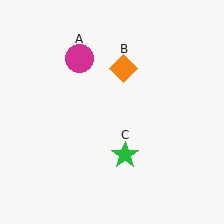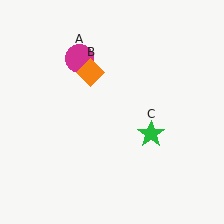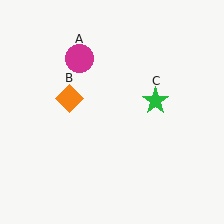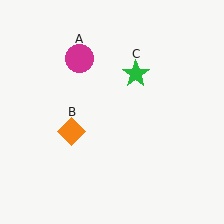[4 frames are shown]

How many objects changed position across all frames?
2 objects changed position: orange diamond (object B), green star (object C).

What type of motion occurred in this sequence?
The orange diamond (object B), green star (object C) rotated counterclockwise around the center of the scene.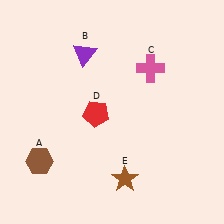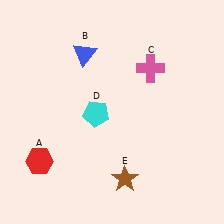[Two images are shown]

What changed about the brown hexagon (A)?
In Image 1, A is brown. In Image 2, it changed to red.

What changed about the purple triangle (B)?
In Image 1, B is purple. In Image 2, it changed to blue.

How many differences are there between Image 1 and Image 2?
There are 3 differences between the two images.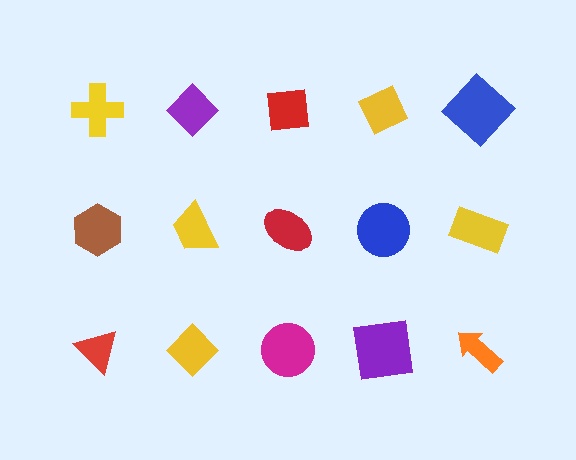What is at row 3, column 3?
A magenta circle.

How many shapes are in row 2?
5 shapes.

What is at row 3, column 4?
A purple square.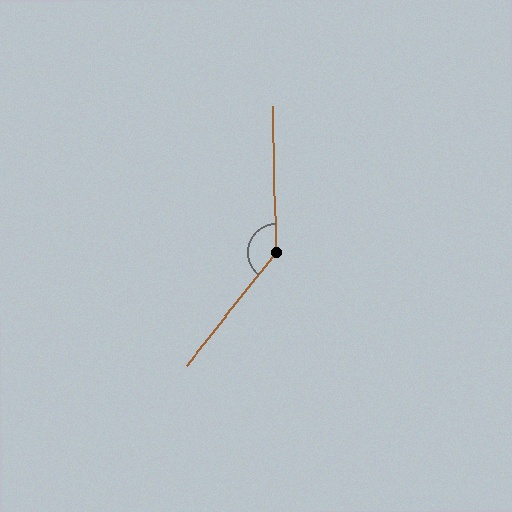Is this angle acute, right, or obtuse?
It is obtuse.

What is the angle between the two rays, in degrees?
Approximately 140 degrees.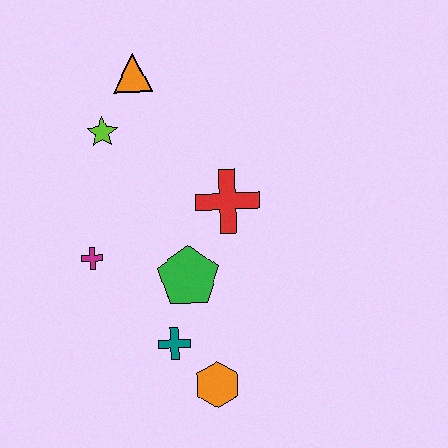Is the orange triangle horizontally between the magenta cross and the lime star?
No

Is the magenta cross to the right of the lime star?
No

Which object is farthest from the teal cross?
The orange triangle is farthest from the teal cross.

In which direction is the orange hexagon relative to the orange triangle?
The orange hexagon is below the orange triangle.